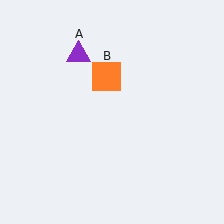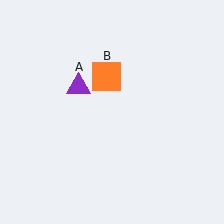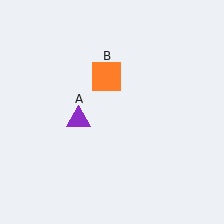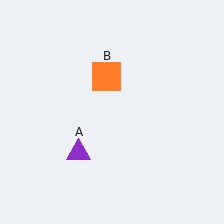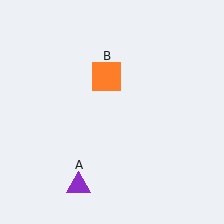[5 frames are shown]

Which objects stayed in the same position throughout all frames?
Orange square (object B) remained stationary.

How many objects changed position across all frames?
1 object changed position: purple triangle (object A).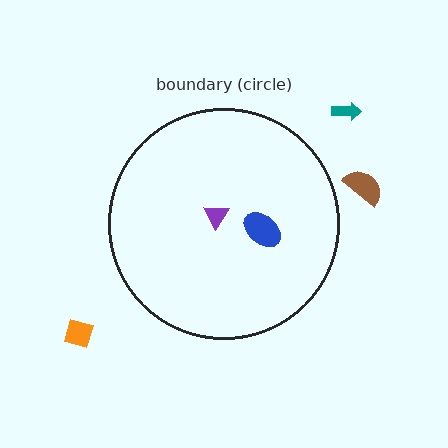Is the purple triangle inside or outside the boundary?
Inside.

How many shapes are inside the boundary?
2 inside, 3 outside.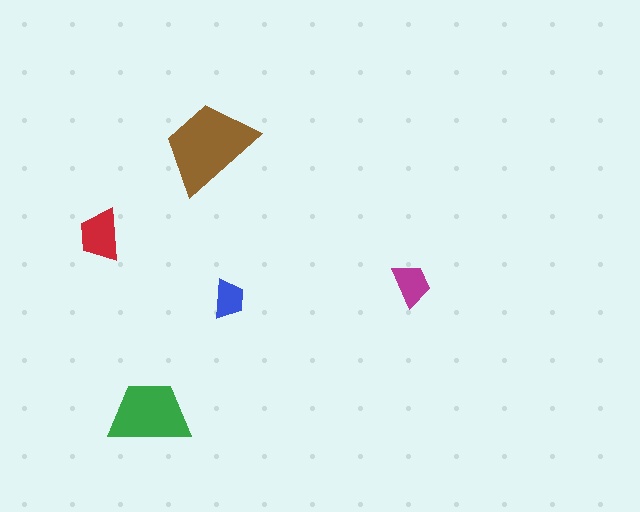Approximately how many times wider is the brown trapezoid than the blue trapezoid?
About 2.5 times wider.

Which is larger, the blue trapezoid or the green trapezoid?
The green one.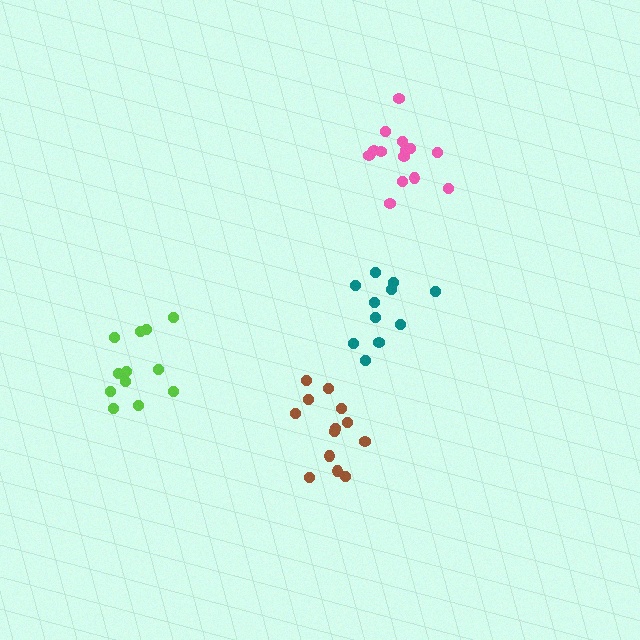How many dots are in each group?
Group 1: 14 dots, Group 2: 12 dots, Group 3: 13 dots, Group 4: 11 dots (50 total).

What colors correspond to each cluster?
The clusters are colored: pink, lime, brown, teal.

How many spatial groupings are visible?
There are 4 spatial groupings.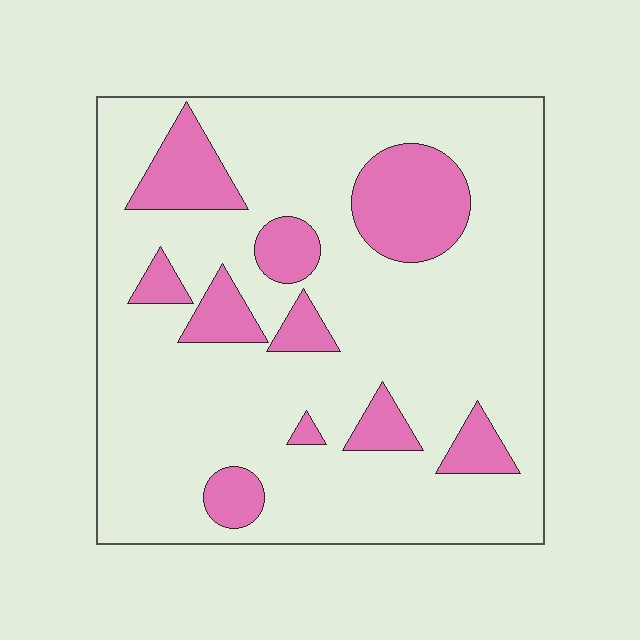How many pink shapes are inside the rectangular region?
10.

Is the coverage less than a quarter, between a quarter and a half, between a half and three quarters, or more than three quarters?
Less than a quarter.